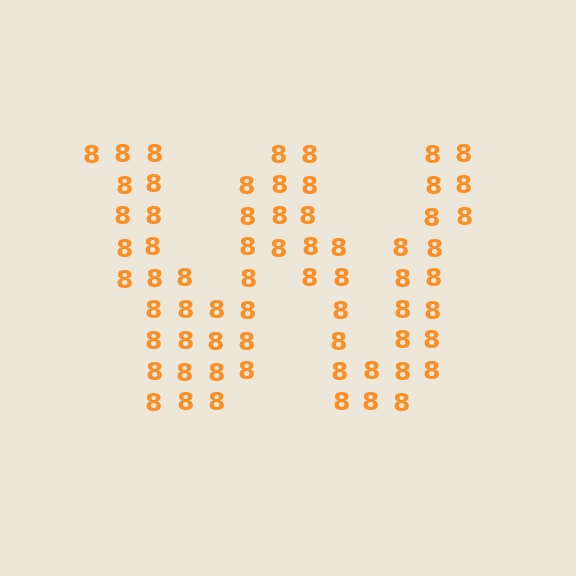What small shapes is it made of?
It is made of small digit 8's.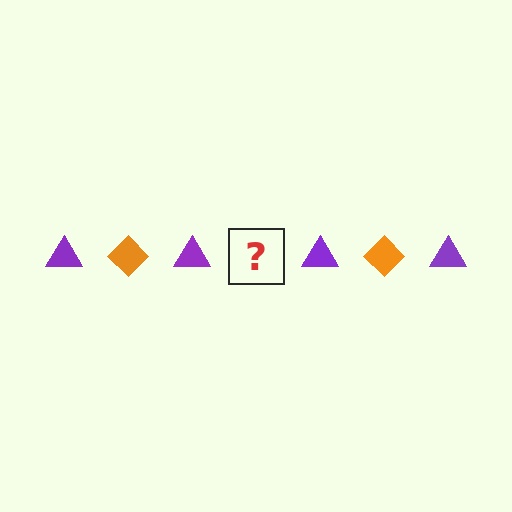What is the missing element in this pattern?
The missing element is an orange diamond.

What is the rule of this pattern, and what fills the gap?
The rule is that the pattern alternates between purple triangle and orange diamond. The gap should be filled with an orange diamond.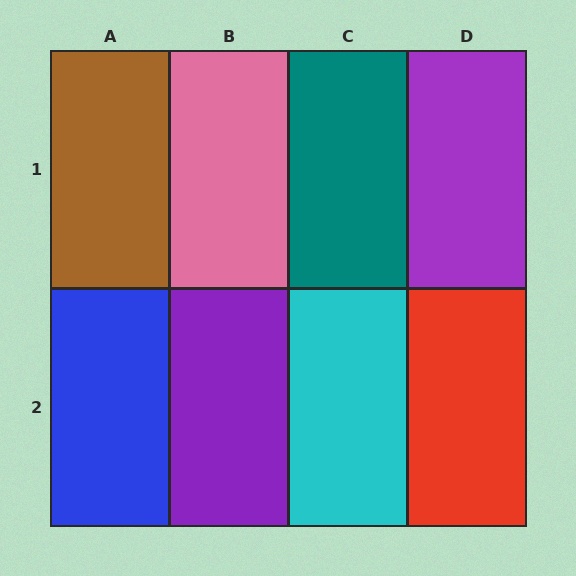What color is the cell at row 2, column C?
Cyan.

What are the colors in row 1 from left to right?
Brown, pink, teal, purple.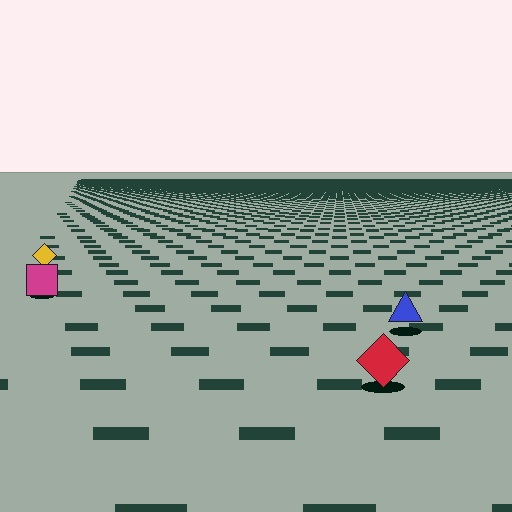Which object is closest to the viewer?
The red diamond is closest. The texture marks near it are larger and more spread out.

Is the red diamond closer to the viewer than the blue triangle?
Yes. The red diamond is closer — you can tell from the texture gradient: the ground texture is coarser near it.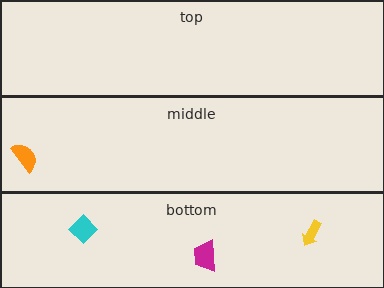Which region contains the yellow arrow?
The bottom region.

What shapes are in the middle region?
The orange semicircle.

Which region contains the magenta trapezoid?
The bottom region.